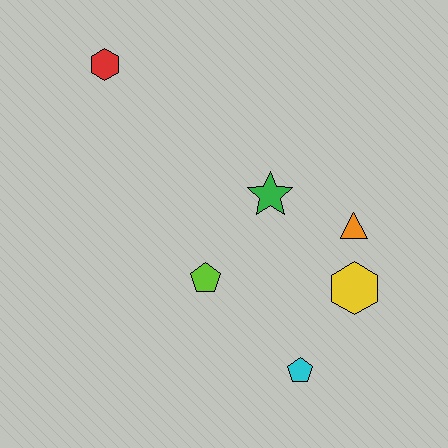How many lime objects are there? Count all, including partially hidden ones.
There is 1 lime object.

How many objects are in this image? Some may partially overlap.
There are 6 objects.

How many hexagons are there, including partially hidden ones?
There are 2 hexagons.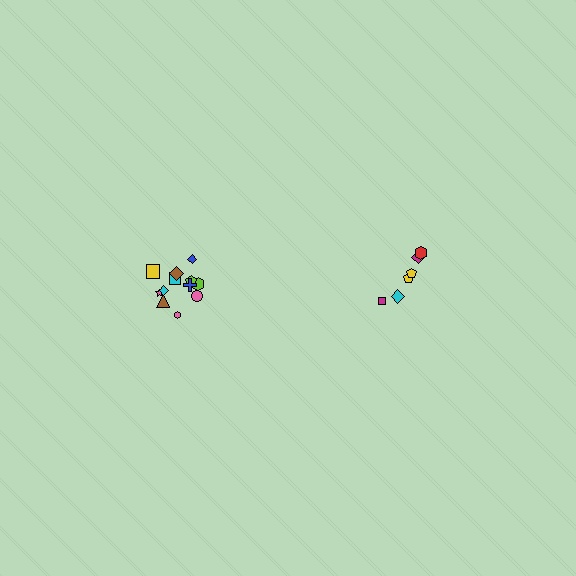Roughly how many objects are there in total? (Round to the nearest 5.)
Roughly 20 objects in total.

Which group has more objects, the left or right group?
The left group.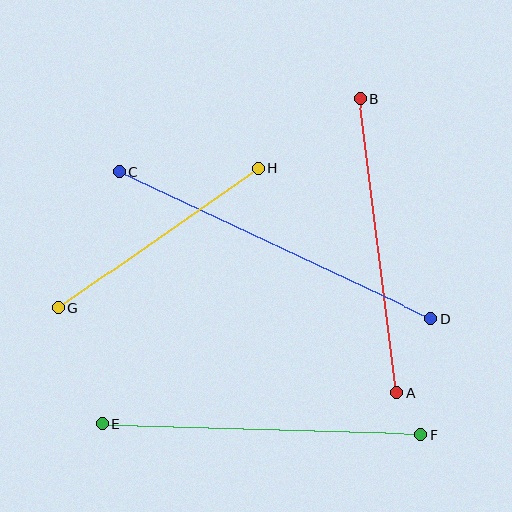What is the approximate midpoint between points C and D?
The midpoint is at approximately (275, 245) pixels.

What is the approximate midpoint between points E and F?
The midpoint is at approximately (262, 429) pixels.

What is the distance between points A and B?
The distance is approximately 296 pixels.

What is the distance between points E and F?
The distance is approximately 319 pixels.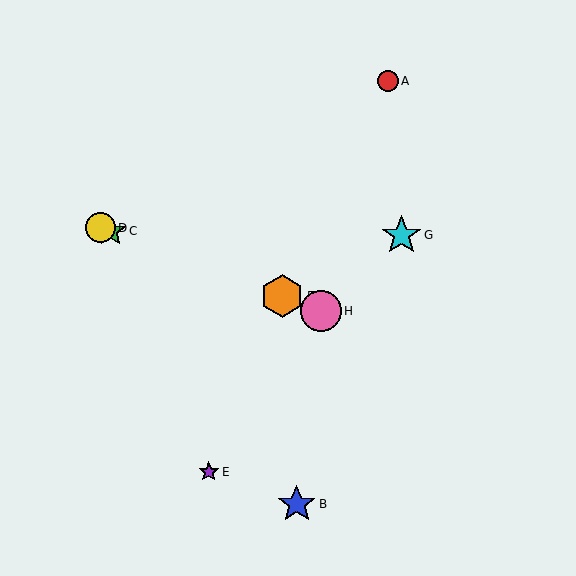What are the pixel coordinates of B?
Object B is at (297, 504).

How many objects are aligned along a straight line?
4 objects (C, D, F, H) are aligned along a straight line.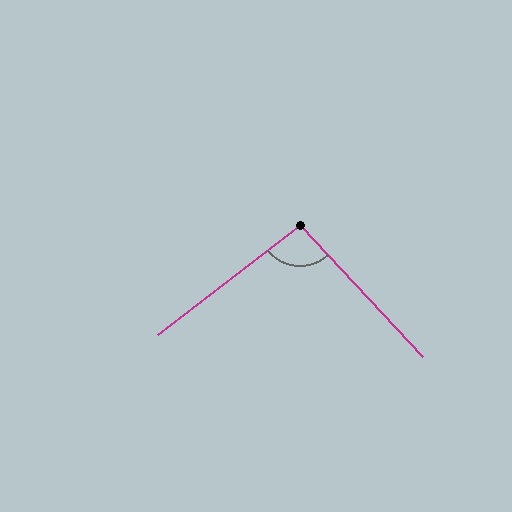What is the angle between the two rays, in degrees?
Approximately 95 degrees.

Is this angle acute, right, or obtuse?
It is obtuse.